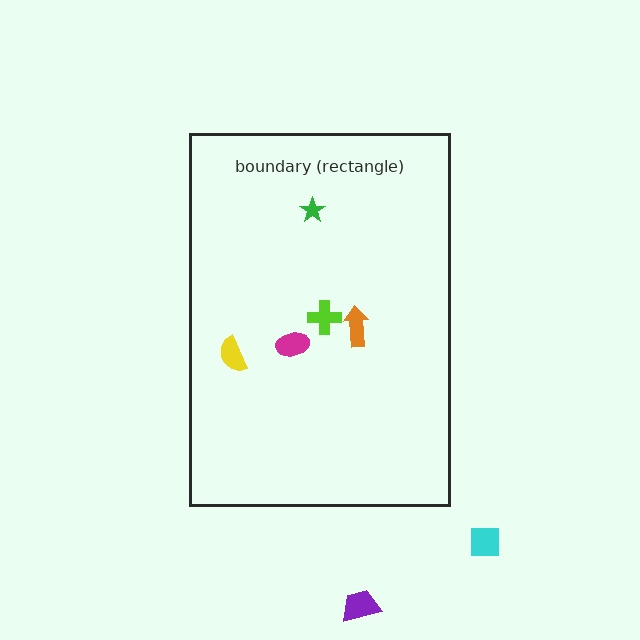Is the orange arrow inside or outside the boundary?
Inside.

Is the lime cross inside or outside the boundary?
Inside.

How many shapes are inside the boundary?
5 inside, 2 outside.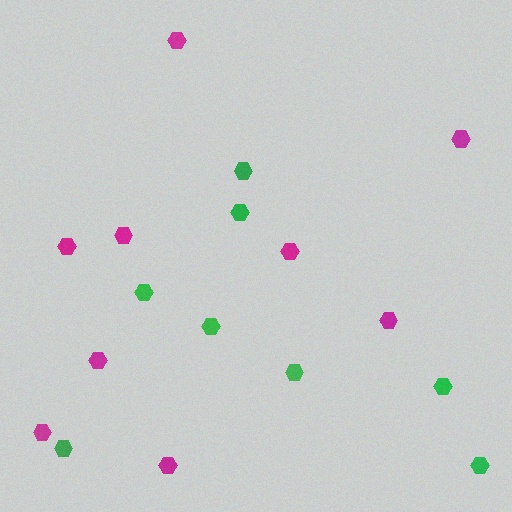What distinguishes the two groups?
There are 2 groups: one group of green hexagons (8) and one group of magenta hexagons (9).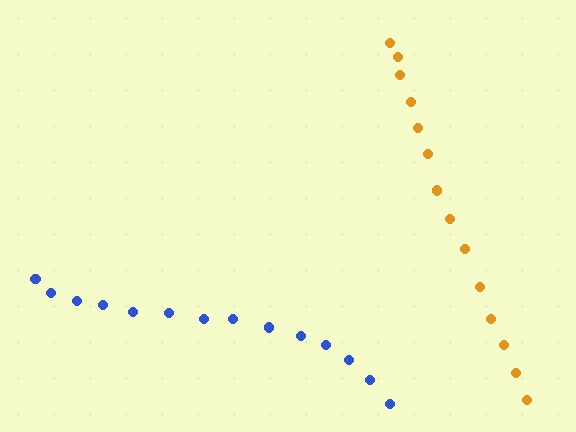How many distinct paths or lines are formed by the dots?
There are 2 distinct paths.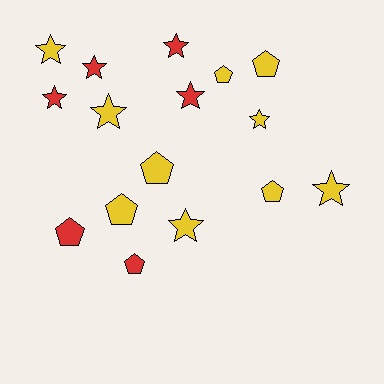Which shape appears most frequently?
Star, with 9 objects.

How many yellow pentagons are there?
There are 5 yellow pentagons.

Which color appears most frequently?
Yellow, with 10 objects.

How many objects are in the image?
There are 16 objects.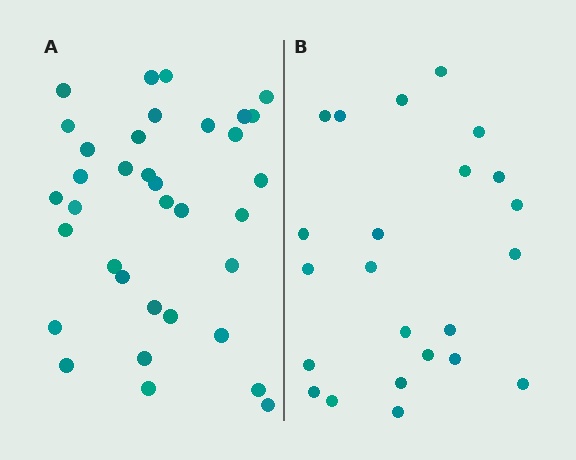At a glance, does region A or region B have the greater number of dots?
Region A (the left region) has more dots.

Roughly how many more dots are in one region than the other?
Region A has roughly 12 or so more dots than region B.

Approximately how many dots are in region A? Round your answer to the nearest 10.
About 40 dots. (The exact count is 35, which rounds to 40.)